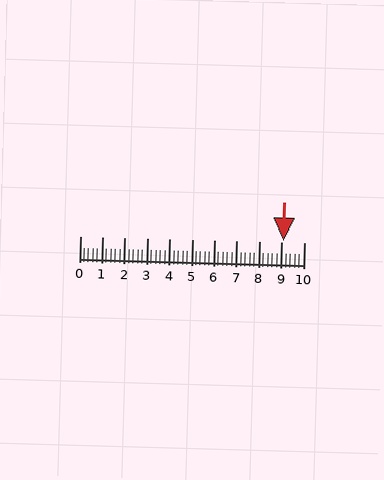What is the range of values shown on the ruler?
The ruler shows values from 0 to 10.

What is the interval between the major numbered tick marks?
The major tick marks are spaced 1 units apart.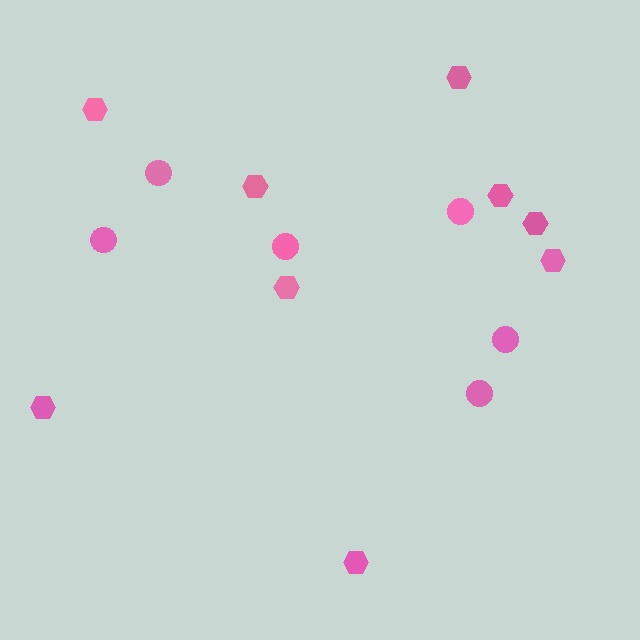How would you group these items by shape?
There are 2 groups: one group of circles (6) and one group of hexagons (9).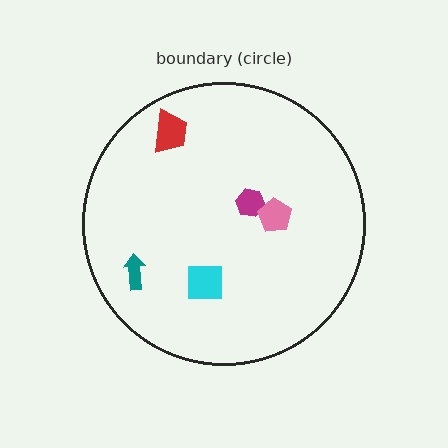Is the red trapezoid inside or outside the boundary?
Inside.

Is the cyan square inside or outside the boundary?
Inside.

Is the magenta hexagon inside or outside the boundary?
Inside.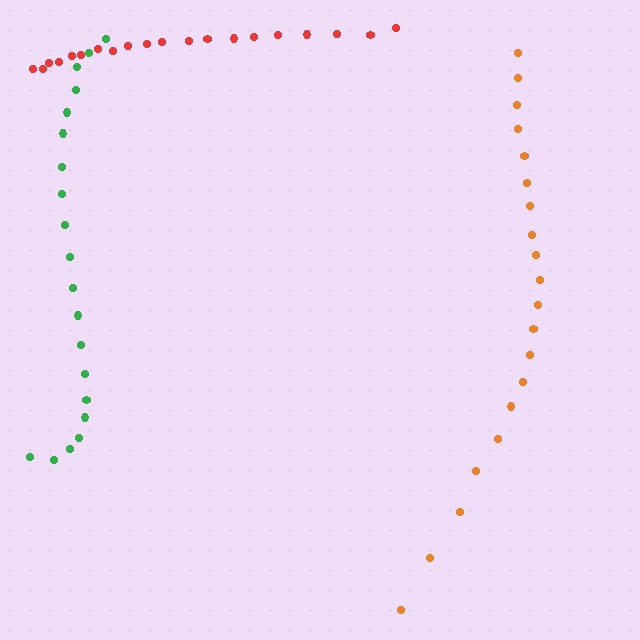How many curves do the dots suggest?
There are 3 distinct paths.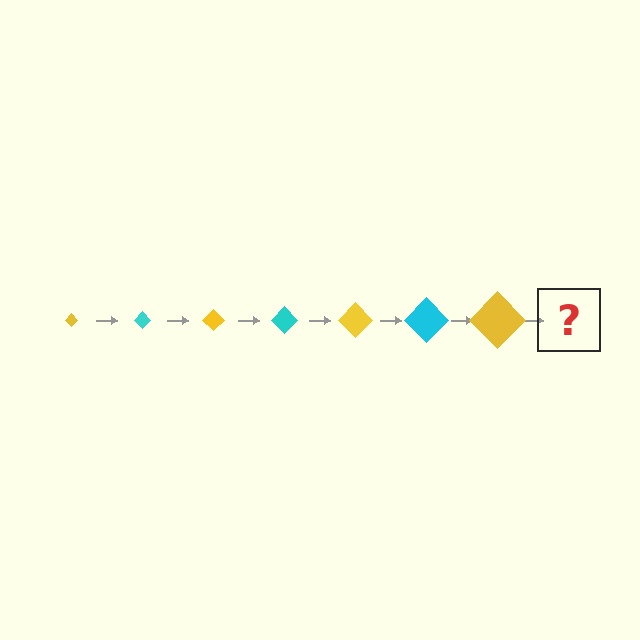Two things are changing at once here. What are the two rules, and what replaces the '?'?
The two rules are that the diamond grows larger each step and the color cycles through yellow and cyan. The '?' should be a cyan diamond, larger than the previous one.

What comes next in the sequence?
The next element should be a cyan diamond, larger than the previous one.